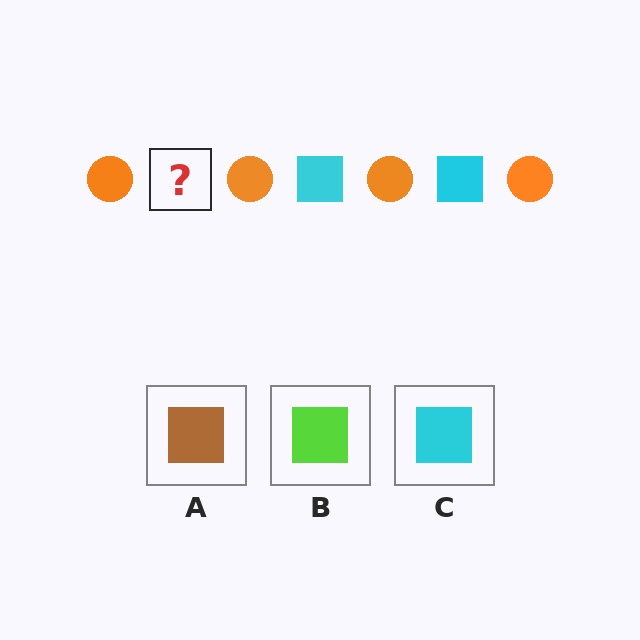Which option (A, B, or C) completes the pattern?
C.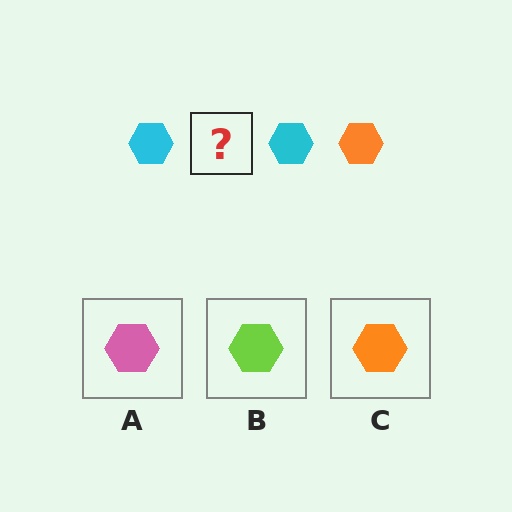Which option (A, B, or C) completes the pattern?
C.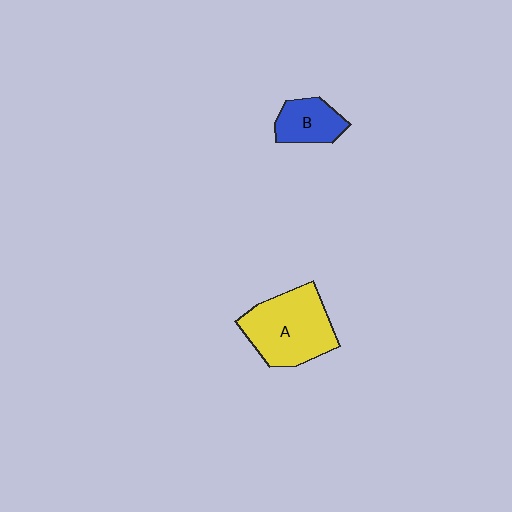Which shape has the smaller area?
Shape B (blue).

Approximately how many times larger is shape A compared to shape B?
Approximately 2.1 times.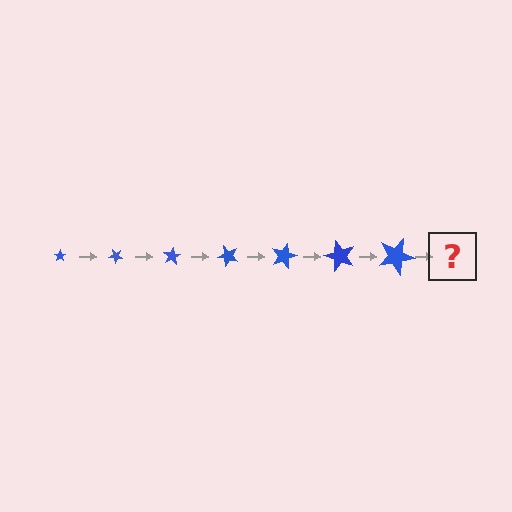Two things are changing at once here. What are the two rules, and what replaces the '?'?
The two rules are that the star grows larger each step and it rotates 40 degrees each step. The '?' should be a star, larger than the previous one and rotated 280 degrees from the start.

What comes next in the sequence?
The next element should be a star, larger than the previous one and rotated 280 degrees from the start.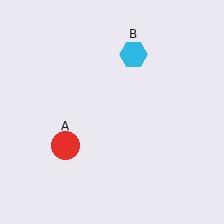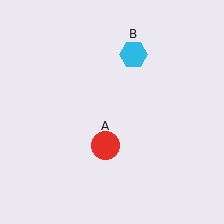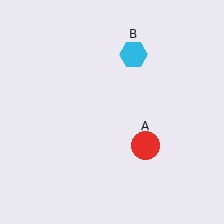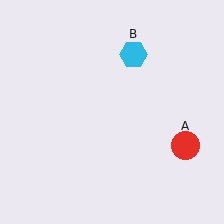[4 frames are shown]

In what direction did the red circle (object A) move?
The red circle (object A) moved right.